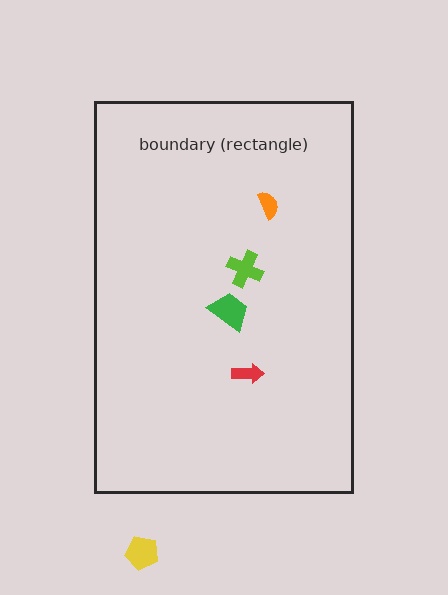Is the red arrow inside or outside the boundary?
Inside.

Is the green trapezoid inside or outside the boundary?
Inside.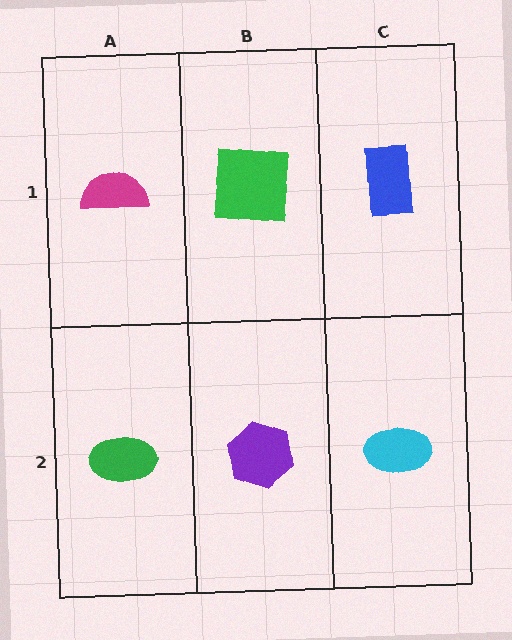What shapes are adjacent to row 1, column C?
A cyan ellipse (row 2, column C), a green square (row 1, column B).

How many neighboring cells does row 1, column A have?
2.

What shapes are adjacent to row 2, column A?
A magenta semicircle (row 1, column A), a purple hexagon (row 2, column B).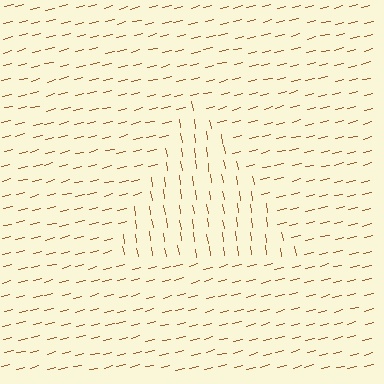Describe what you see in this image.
The image is filled with small brown line segments. A triangle region in the image has lines oriented differently from the surrounding lines, creating a visible texture boundary.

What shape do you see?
I see a triangle.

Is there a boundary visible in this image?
Yes, there is a texture boundary formed by a change in line orientation.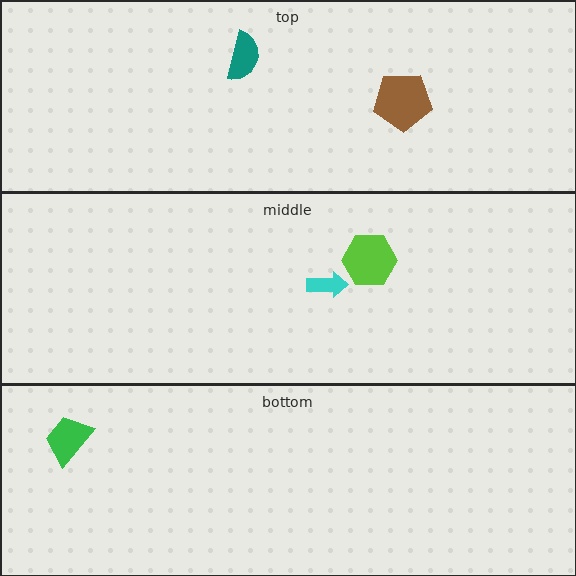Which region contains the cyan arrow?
The middle region.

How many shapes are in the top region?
2.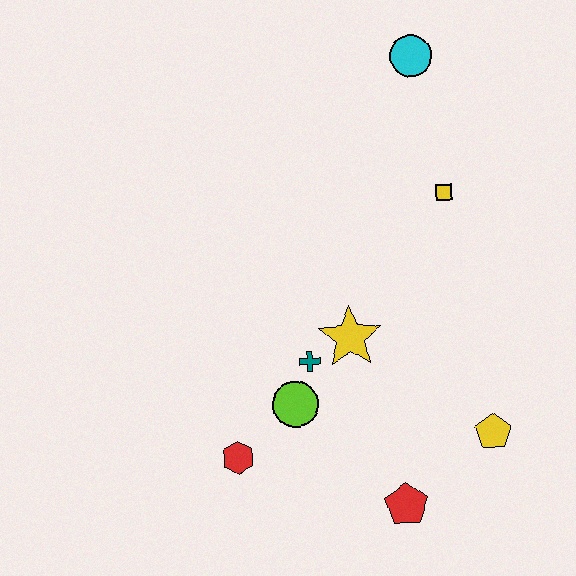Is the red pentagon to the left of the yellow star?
No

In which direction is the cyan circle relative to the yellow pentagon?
The cyan circle is above the yellow pentagon.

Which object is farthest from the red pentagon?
The cyan circle is farthest from the red pentagon.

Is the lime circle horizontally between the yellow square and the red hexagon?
Yes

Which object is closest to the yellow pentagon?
The red pentagon is closest to the yellow pentagon.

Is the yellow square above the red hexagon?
Yes